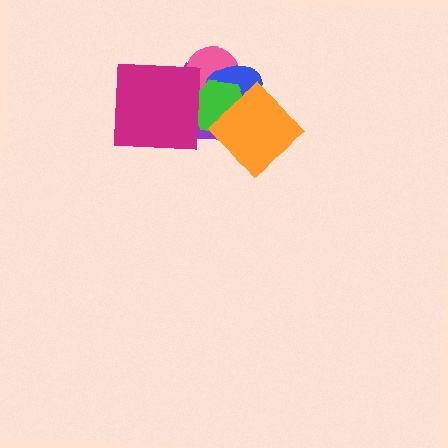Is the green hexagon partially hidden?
Yes, it is partially covered by another shape.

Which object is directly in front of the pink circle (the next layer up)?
The blue ellipse is directly in front of the pink circle.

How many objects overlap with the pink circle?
3 objects overlap with the pink circle.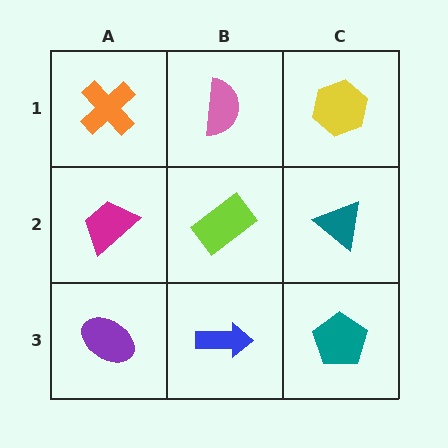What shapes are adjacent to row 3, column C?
A teal triangle (row 2, column C), a blue arrow (row 3, column B).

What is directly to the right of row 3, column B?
A teal pentagon.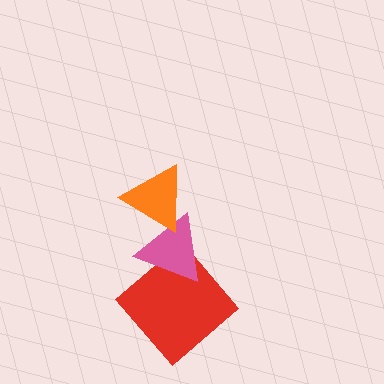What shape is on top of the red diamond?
The pink triangle is on top of the red diamond.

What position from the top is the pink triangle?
The pink triangle is 2nd from the top.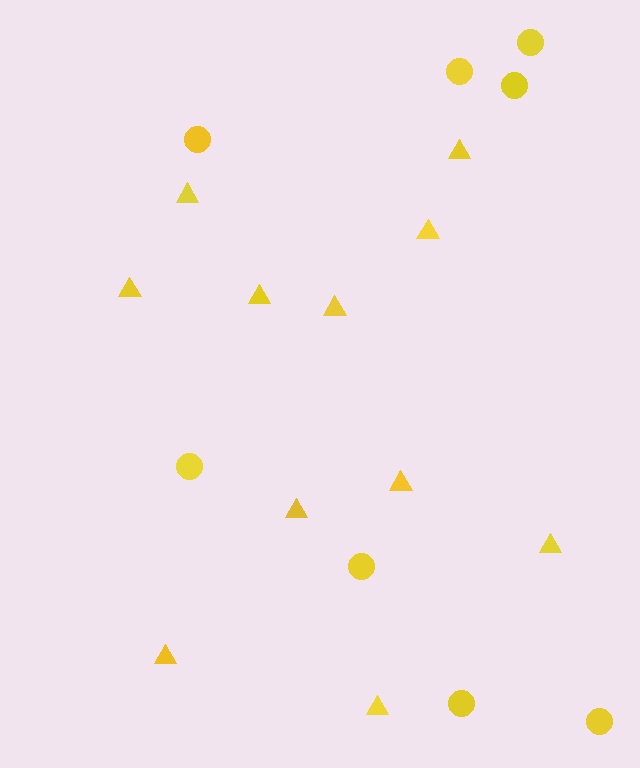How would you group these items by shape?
There are 2 groups: one group of triangles (11) and one group of circles (8).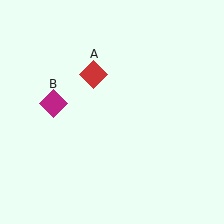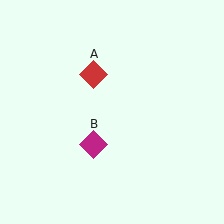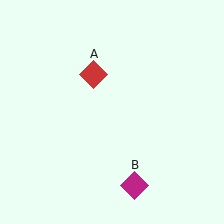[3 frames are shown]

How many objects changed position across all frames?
1 object changed position: magenta diamond (object B).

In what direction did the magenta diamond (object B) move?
The magenta diamond (object B) moved down and to the right.